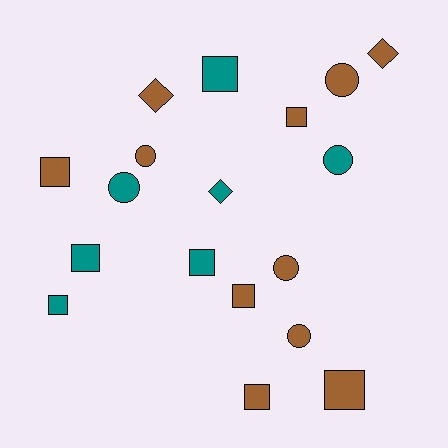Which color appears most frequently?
Brown, with 11 objects.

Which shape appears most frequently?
Square, with 9 objects.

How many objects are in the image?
There are 18 objects.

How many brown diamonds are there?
There are 2 brown diamonds.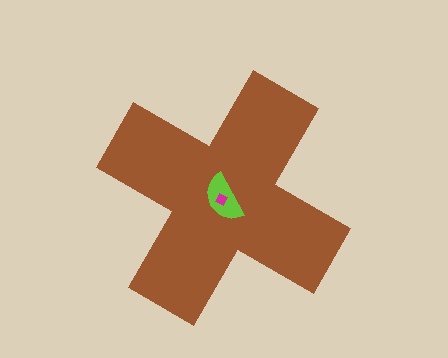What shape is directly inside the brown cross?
The lime semicircle.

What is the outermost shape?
The brown cross.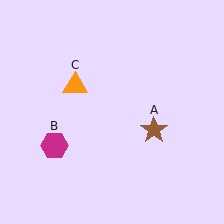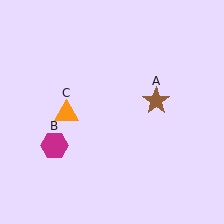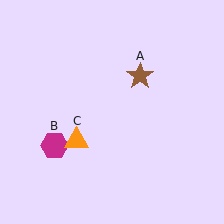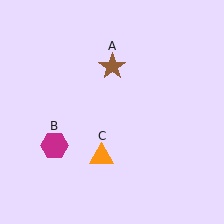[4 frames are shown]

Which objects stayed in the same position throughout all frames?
Magenta hexagon (object B) remained stationary.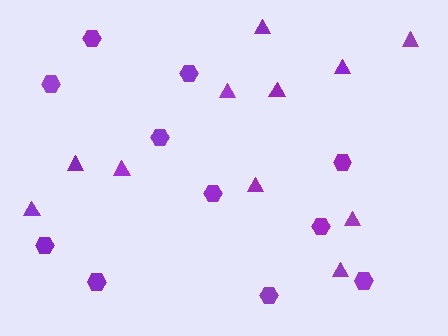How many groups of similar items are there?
There are 2 groups: one group of hexagons (11) and one group of triangles (11).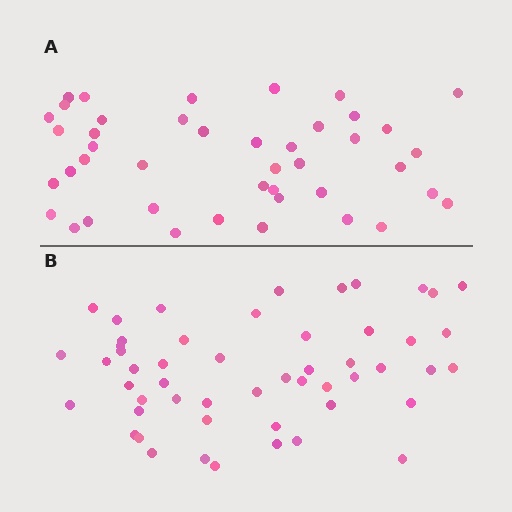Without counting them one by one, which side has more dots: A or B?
Region B (the bottom region) has more dots.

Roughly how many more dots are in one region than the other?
Region B has roughly 8 or so more dots than region A.